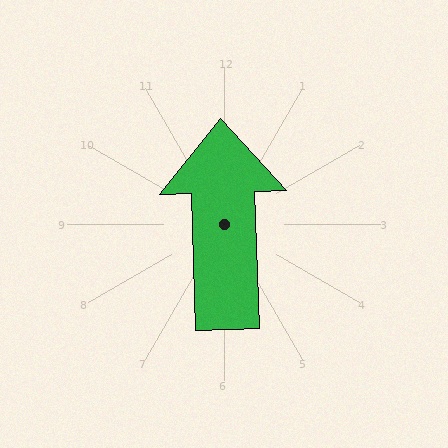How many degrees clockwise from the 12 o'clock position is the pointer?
Approximately 358 degrees.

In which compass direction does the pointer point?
North.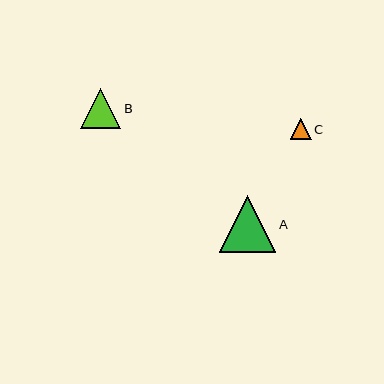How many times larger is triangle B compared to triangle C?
Triangle B is approximately 1.9 times the size of triangle C.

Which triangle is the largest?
Triangle A is the largest with a size of approximately 56 pixels.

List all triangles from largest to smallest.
From largest to smallest: A, B, C.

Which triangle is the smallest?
Triangle C is the smallest with a size of approximately 21 pixels.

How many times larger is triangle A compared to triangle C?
Triangle A is approximately 2.7 times the size of triangle C.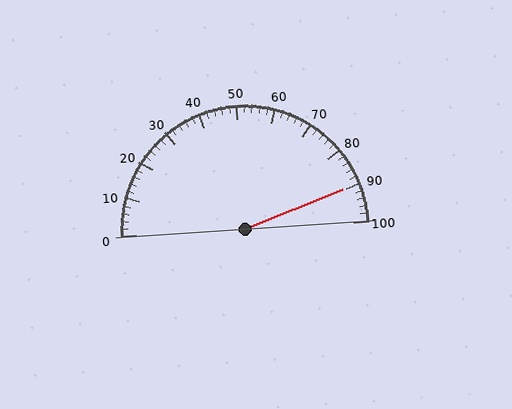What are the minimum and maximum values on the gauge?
The gauge ranges from 0 to 100.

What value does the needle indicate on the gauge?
The needle indicates approximately 90.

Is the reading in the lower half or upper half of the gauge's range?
The reading is in the upper half of the range (0 to 100).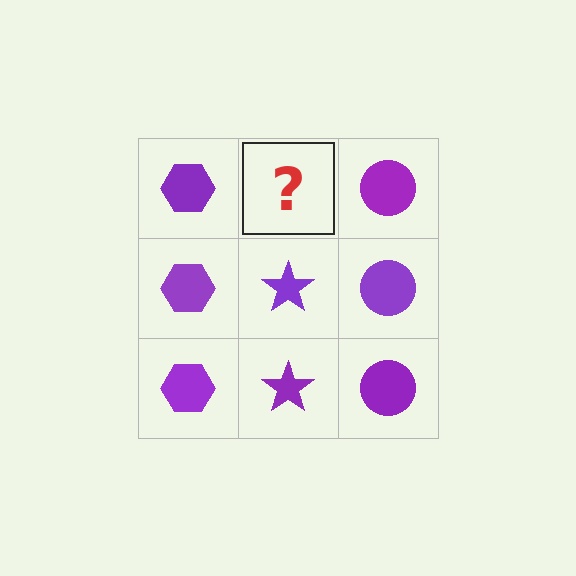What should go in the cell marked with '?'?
The missing cell should contain a purple star.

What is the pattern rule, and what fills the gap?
The rule is that each column has a consistent shape. The gap should be filled with a purple star.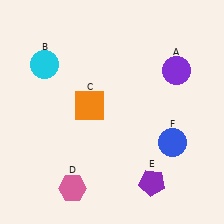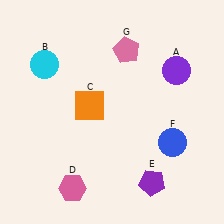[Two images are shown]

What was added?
A pink pentagon (G) was added in Image 2.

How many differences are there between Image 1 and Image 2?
There is 1 difference between the two images.